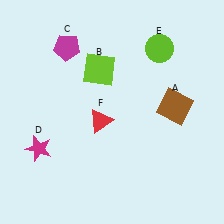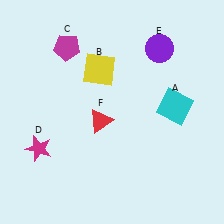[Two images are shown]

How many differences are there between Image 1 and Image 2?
There are 3 differences between the two images.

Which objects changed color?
A changed from brown to cyan. B changed from lime to yellow. E changed from lime to purple.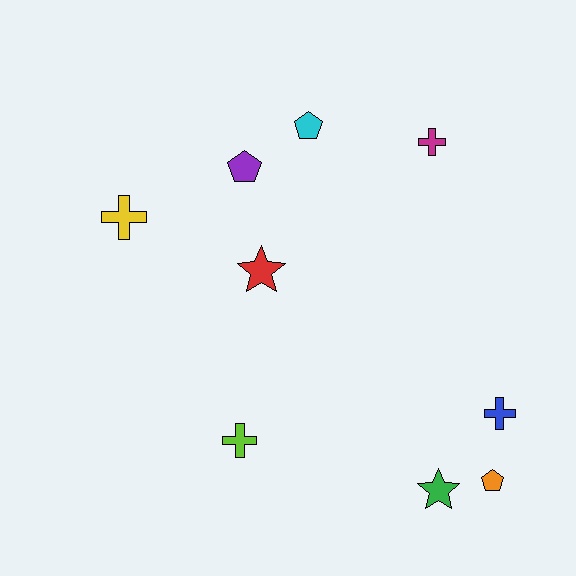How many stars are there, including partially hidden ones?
There are 2 stars.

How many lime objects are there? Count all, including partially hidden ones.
There is 1 lime object.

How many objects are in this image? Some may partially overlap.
There are 9 objects.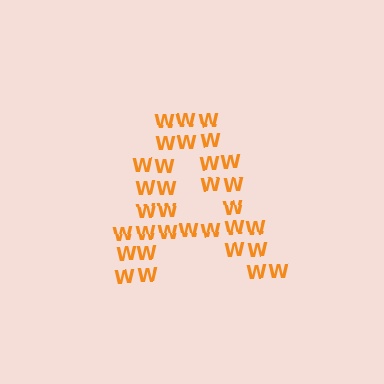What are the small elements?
The small elements are letter W's.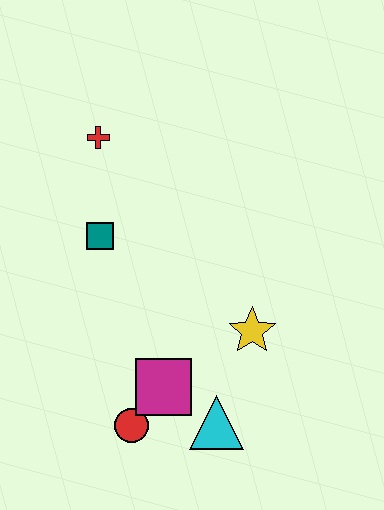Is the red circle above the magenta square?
No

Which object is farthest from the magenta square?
The red cross is farthest from the magenta square.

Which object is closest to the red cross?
The teal square is closest to the red cross.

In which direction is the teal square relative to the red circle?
The teal square is above the red circle.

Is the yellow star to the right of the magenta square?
Yes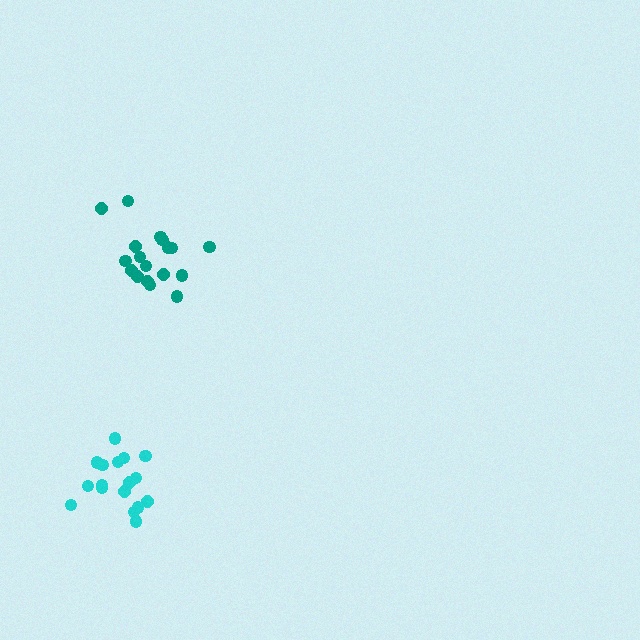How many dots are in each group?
Group 1: 17 dots, Group 2: 18 dots (35 total).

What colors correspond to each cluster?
The clusters are colored: cyan, teal.